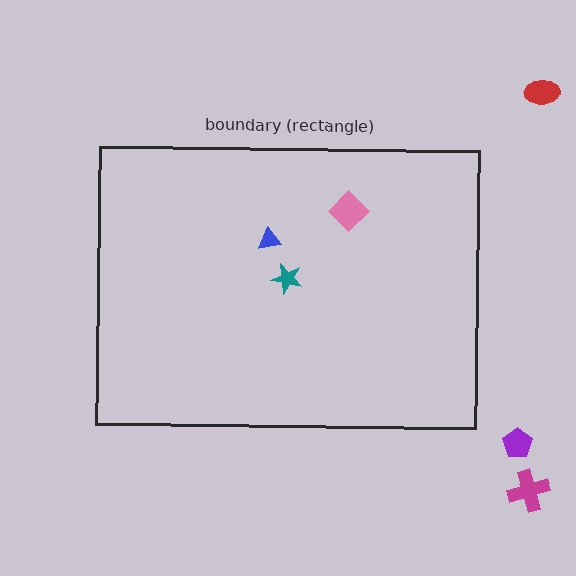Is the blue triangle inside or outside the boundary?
Inside.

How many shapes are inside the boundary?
3 inside, 3 outside.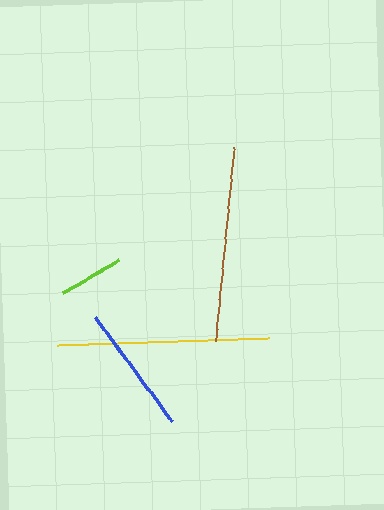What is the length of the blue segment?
The blue segment is approximately 129 pixels long.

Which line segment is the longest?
The yellow line is the longest at approximately 212 pixels.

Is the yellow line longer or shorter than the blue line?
The yellow line is longer than the blue line.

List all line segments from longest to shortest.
From longest to shortest: yellow, brown, blue, lime.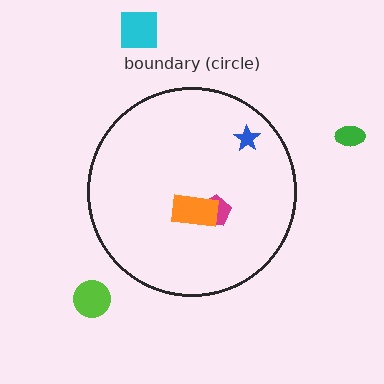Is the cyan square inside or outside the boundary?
Outside.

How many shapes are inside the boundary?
3 inside, 3 outside.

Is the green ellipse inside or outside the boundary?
Outside.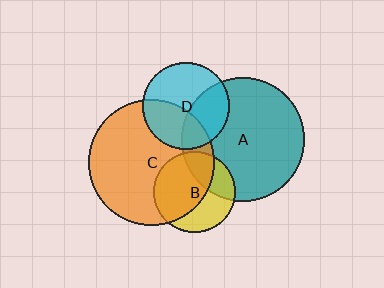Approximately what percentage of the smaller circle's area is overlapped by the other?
Approximately 35%.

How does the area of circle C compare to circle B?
Approximately 2.4 times.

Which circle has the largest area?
Circle C (orange).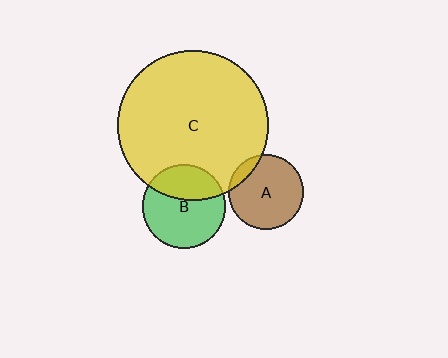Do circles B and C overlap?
Yes.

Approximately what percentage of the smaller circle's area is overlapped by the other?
Approximately 35%.